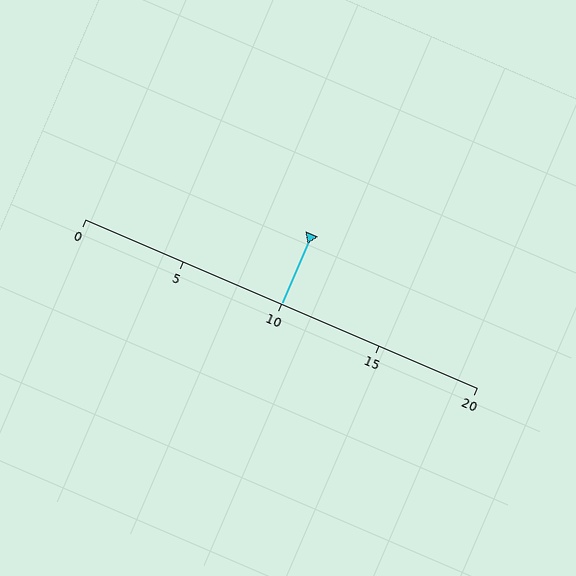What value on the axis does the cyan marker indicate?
The marker indicates approximately 10.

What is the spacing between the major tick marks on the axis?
The major ticks are spaced 5 apart.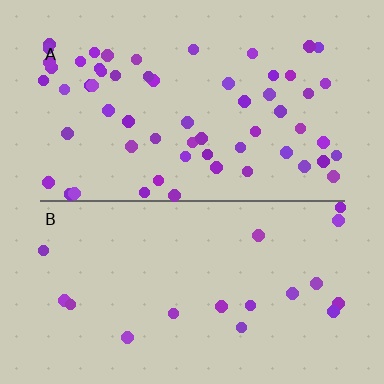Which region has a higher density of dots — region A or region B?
A (the top).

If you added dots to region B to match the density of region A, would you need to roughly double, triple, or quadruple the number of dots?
Approximately triple.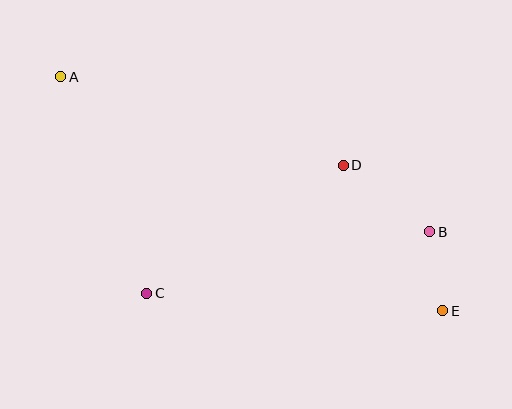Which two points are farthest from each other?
Points A and E are farthest from each other.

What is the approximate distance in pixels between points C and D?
The distance between C and D is approximately 234 pixels.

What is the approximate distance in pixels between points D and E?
The distance between D and E is approximately 176 pixels.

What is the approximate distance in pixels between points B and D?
The distance between B and D is approximately 109 pixels.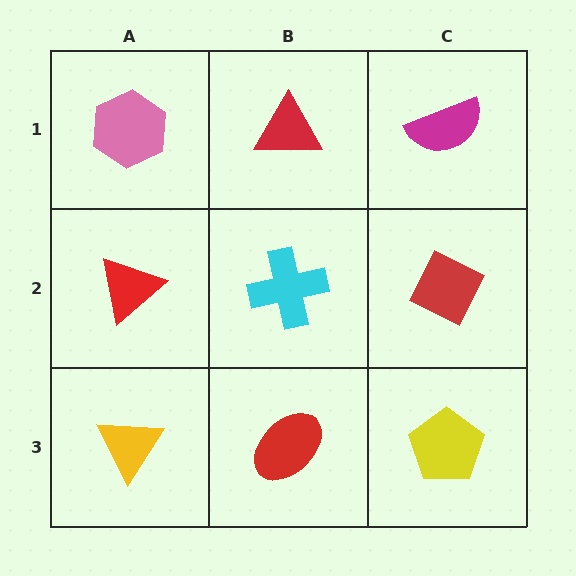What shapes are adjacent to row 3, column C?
A red diamond (row 2, column C), a red ellipse (row 3, column B).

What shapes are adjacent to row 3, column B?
A cyan cross (row 2, column B), a yellow triangle (row 3, column A), a yellow pentagon (row 3, column C).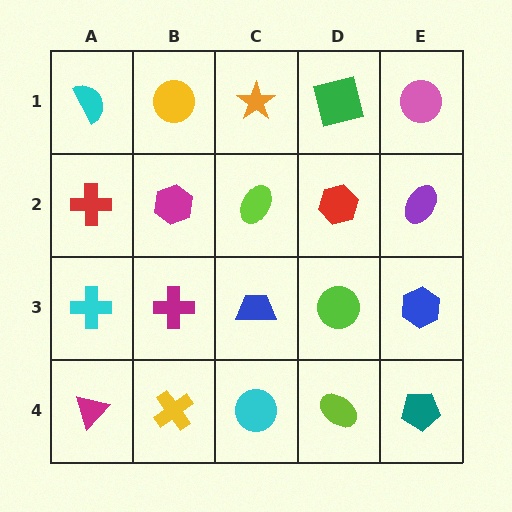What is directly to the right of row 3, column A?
A magenta cross.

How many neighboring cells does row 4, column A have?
2.